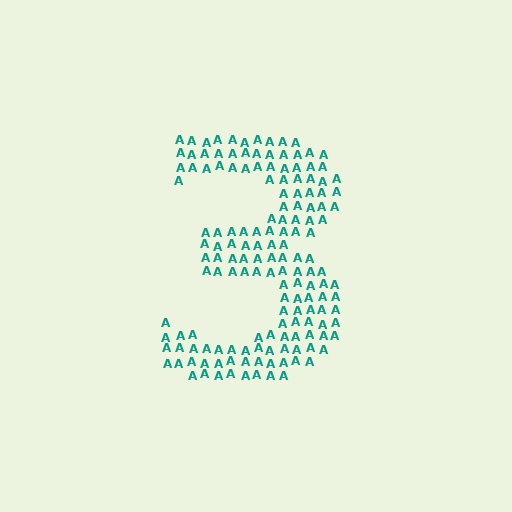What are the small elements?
The small elements are letter A's.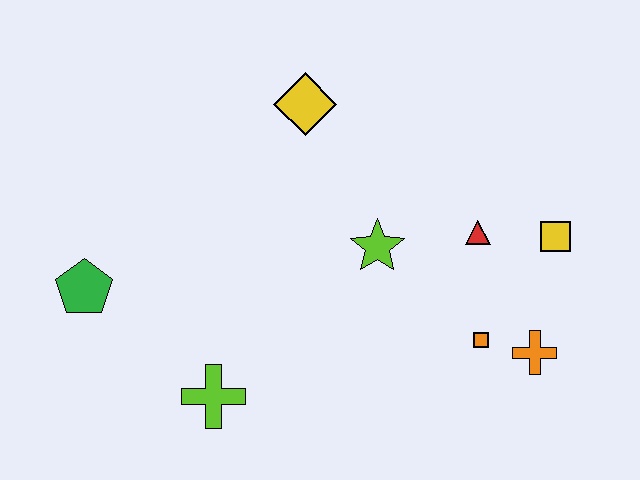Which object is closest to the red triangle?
The yellow square is closest to the red triangle.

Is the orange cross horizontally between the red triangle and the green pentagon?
No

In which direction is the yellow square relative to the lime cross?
The yellow square is to the right of the lime cross.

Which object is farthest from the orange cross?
The green pentagon is farthest from the orange cross.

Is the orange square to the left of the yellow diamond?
No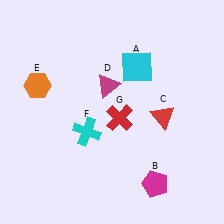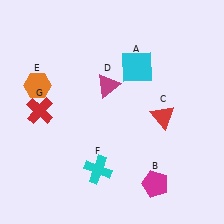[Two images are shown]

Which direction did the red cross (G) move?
The red cross (G) moved left.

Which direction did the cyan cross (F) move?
The cyan cross (F) moved down.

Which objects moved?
The objects that moved are: the cyan cross (F), the red cross (G).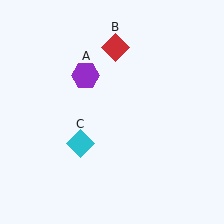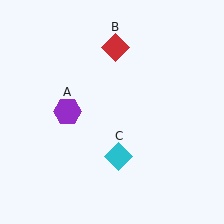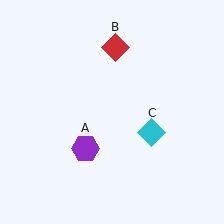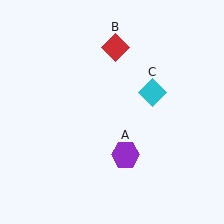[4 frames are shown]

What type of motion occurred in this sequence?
The purple hexagon (object A), cyan diamond (object C) rotated counterclockwise around the center of the scene.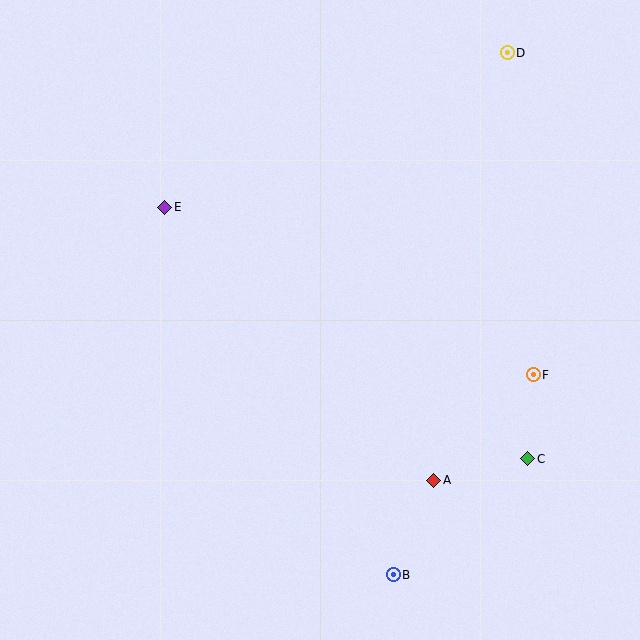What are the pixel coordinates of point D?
Point D is at (507, 53).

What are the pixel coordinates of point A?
Point A is at (434, 480).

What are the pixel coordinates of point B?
Point B is at (393, 575).